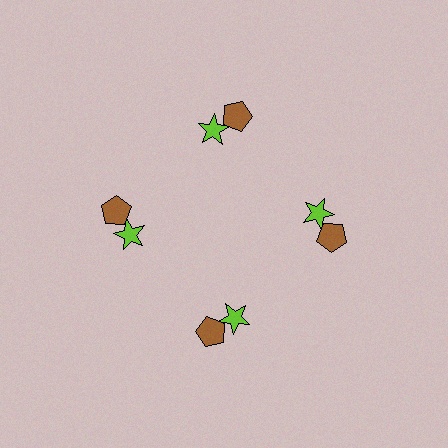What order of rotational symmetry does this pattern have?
This pattern has 4-fold rotational symmetry.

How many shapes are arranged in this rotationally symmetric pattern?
There are 8 shapes, arranged in 4 groups of 2.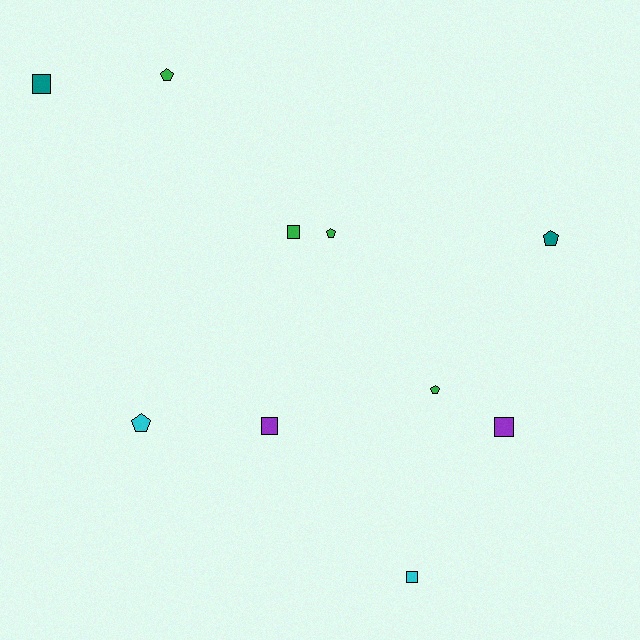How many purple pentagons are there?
There are no purple pentagons.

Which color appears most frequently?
Green, with 4 objects.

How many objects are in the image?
There are 10 objects.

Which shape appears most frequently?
Pentagon, with 5 objects.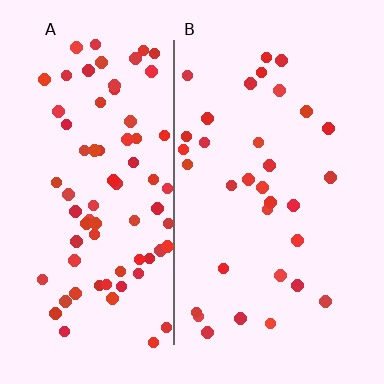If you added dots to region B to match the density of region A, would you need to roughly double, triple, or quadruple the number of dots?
Approximately double.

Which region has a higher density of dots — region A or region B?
A (the left).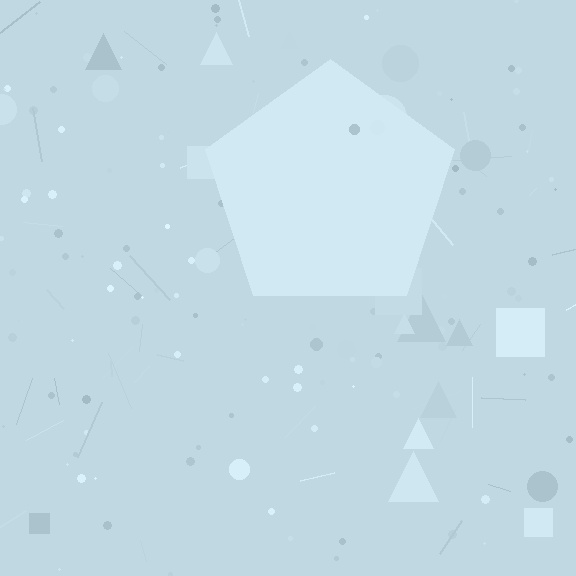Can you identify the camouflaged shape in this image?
The camouflaged shape is a pentagon.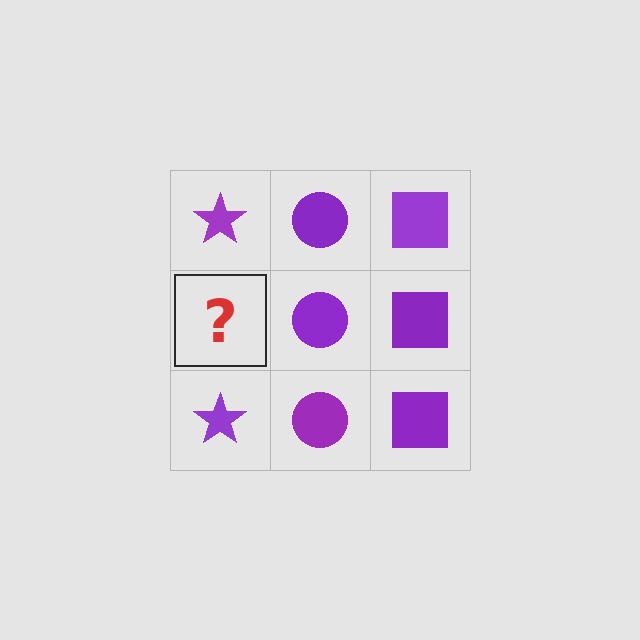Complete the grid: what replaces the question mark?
The question mark should be replaced with a purple star.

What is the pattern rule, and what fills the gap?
The rule is that each column has a consistent shape. The gap should be filled with a purple star.